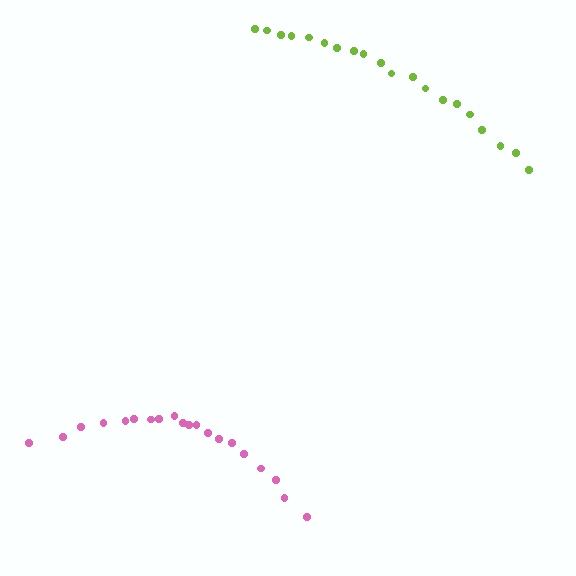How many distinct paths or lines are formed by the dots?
There are 2 distinct paths.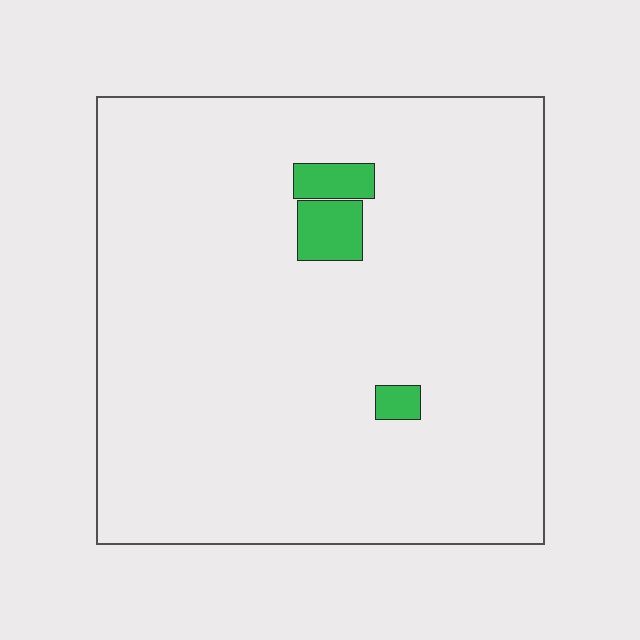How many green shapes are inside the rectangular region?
3.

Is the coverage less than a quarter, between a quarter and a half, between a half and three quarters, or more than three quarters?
Less than a quarter.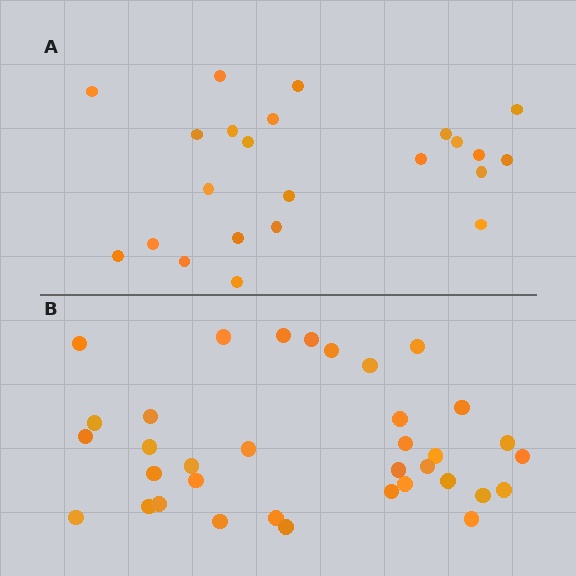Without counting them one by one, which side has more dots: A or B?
Region B (the bottom region) has more dots.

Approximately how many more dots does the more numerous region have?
Region B has roughly 12 or so more dots than region A.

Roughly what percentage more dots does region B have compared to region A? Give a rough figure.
About 50% more.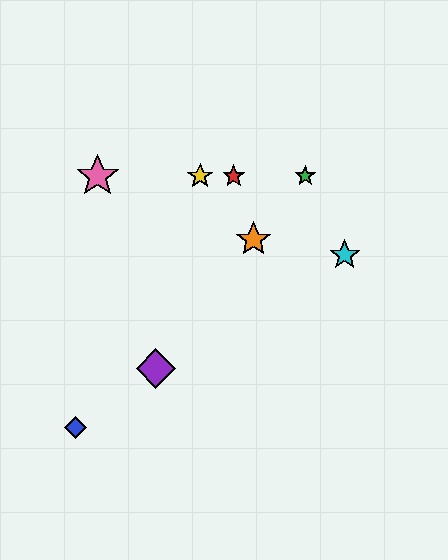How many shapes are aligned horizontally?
4 shapes (the red star, the green star, the yellow star, the pink star) are aligned horizontally.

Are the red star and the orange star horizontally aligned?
No, the red star is at y≈176 and the orange star is at y≈239.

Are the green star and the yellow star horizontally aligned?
Yes, both are at y≈176.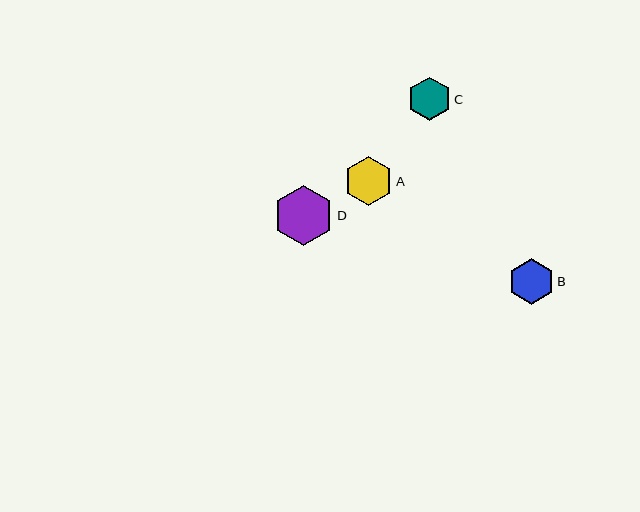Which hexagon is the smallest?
Hexagon C is the smallest with a size of approximately 43 pixels.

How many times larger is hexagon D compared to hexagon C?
Hexagon D is approximately 1.4 times the size of hexagon C.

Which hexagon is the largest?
Hexagon D is the largest with a size of approximately 61 pixels.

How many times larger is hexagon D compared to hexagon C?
Hexagon D is approximately 1.4 times the size of hexagon C.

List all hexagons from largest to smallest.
From largest to smallest: D, A, B, C.